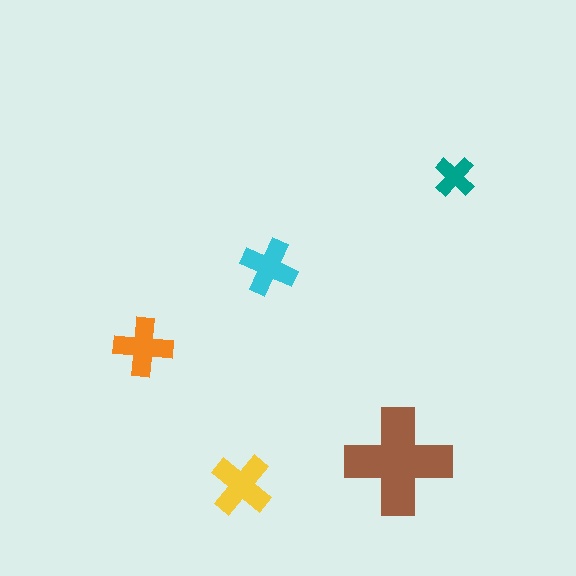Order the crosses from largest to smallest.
the brown one, the yellow one, the orange one, the cyan one, the teal one.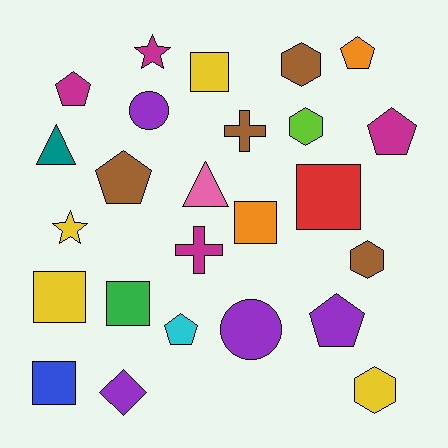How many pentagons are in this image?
There are 6 pentagons.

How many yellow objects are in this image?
There are 4 yellow objects.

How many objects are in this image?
There are 25 objects.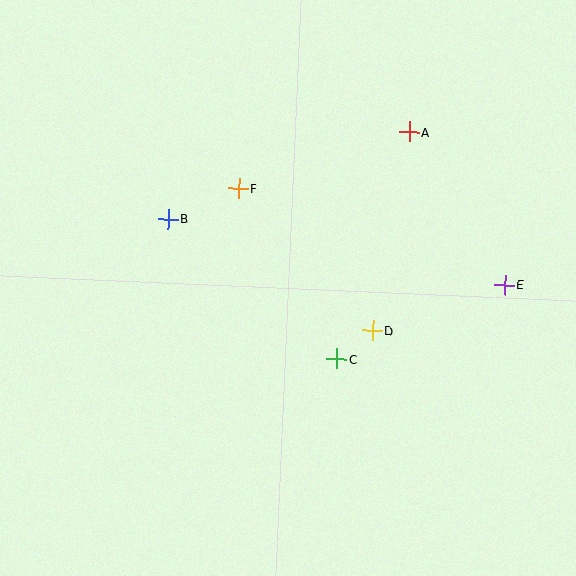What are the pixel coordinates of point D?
Point D is at (373, 331).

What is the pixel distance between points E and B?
The distance between E and B is 343 pixels.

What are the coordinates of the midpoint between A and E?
The midpoint between A and E is at (457, 208).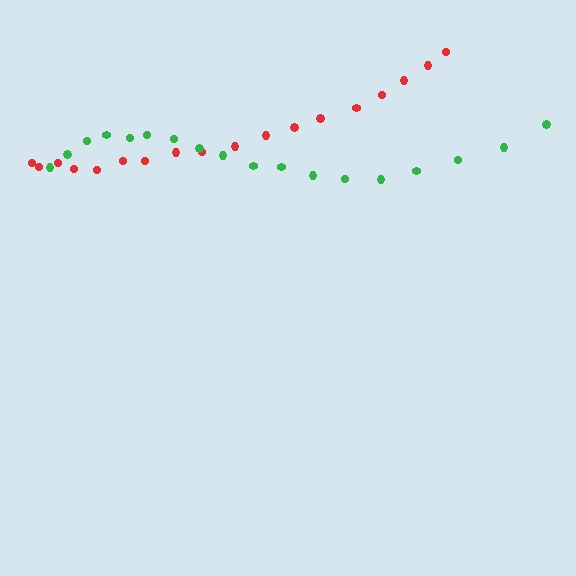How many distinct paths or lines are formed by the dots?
There are 2 distinct paths.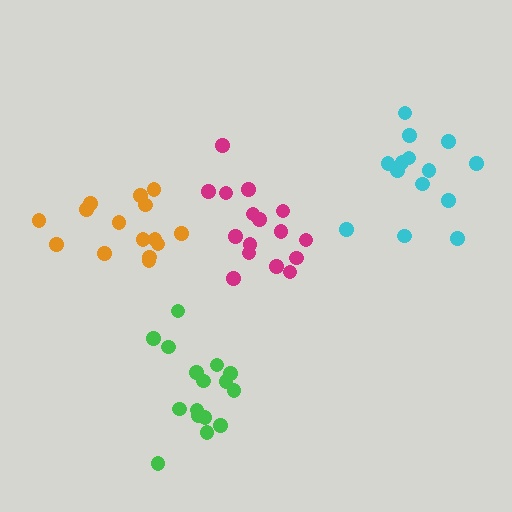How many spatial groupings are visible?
There are 4 spatial groupings.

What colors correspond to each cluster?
The clusters are colored: cyan, magenta, orange, green.